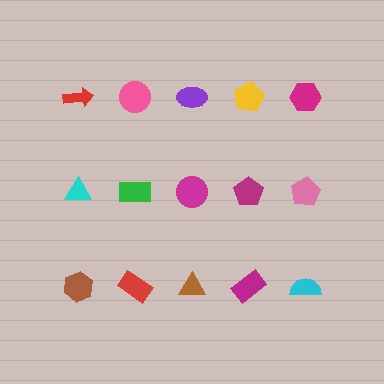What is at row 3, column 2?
A red rectangle.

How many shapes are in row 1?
5 shapes.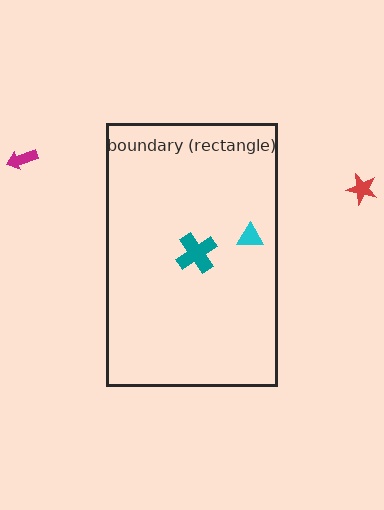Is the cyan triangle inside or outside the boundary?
Inside.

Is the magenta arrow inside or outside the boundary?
Outside.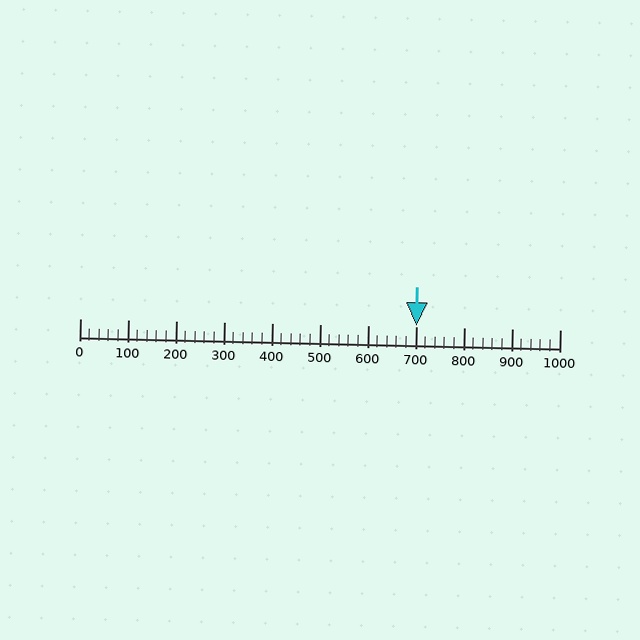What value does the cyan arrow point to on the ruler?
The cyan arrow points to approximately 700.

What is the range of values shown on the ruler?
The ruler shows values from 0 to 1000.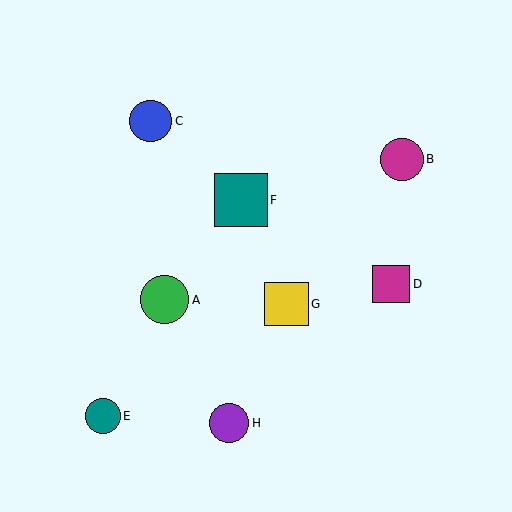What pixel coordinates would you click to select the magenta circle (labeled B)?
Click at (402, 159) to select the magenta circle B.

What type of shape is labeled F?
Shape F is a teal square.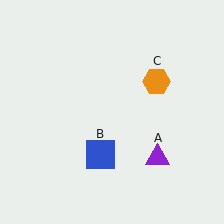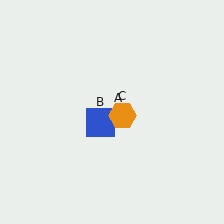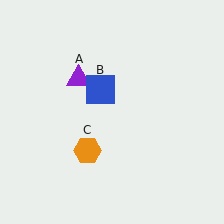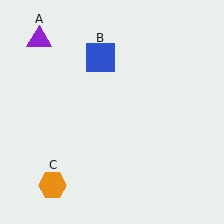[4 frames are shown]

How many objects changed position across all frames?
3 objects changed position: purple triangle (object A), blue square (object B), orange hexagon (object C).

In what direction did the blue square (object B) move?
The blue square (object B) moved up.